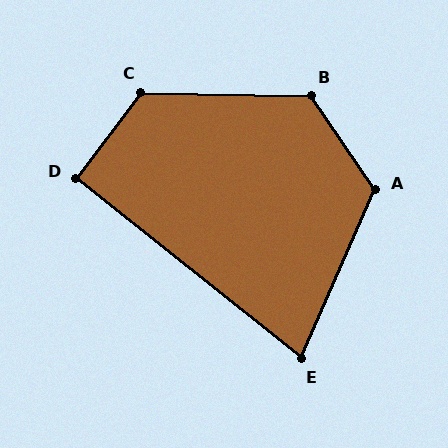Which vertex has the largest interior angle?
C, at approximately 126 degrees.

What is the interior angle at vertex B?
Approximately 125 degrees (obtuse).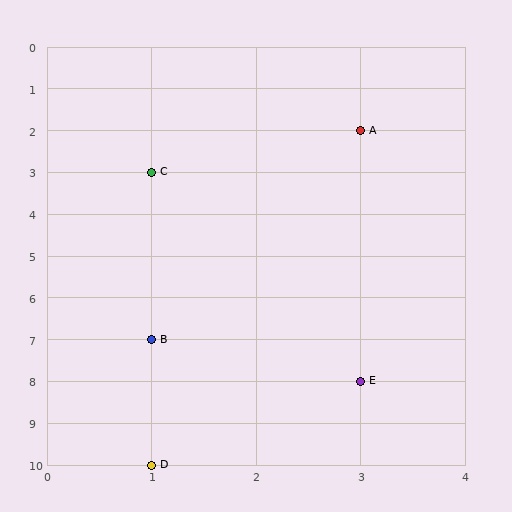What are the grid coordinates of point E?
Point E is at grid coordinates (3, 8).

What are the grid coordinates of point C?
Point C is at grid coordinates (1, 3).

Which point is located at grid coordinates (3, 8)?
Point E is at (3, 8).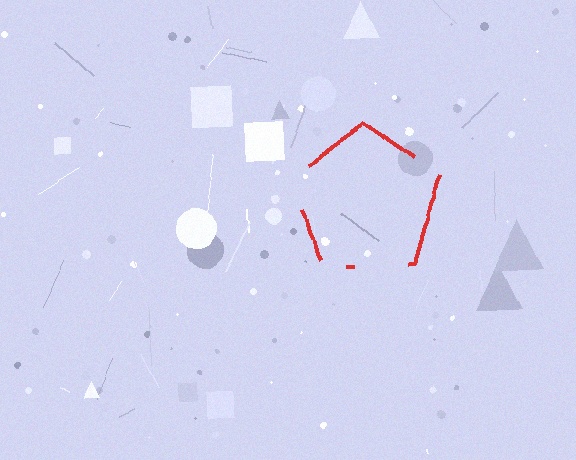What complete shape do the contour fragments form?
The contour fragments form a pentagon.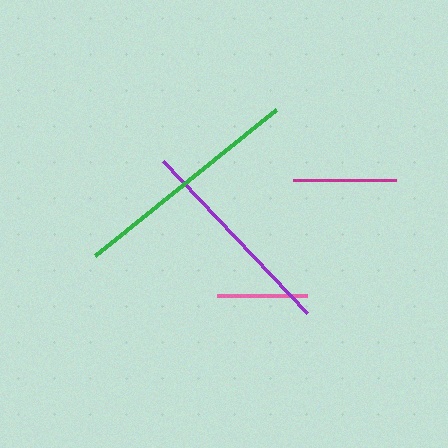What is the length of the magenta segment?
The magenta segment is approximately 102 pixels long.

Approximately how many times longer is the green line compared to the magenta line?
The green line is approximately 2.3 times the length of the magenta line.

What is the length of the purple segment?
The purple segment is approximately 209 pixels long.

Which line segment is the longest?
The green line is the longest at approximately 233 pixels.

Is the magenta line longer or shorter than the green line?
The green line is longer than the magenta line.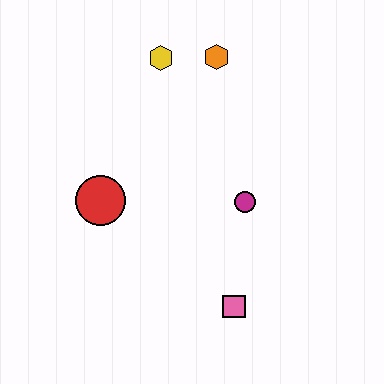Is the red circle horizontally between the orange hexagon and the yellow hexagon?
No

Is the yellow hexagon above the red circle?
Yes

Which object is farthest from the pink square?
The yellow hexagon is farthest from the pink square.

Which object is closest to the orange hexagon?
The yellow hexagon is closest to the orange hexagon.